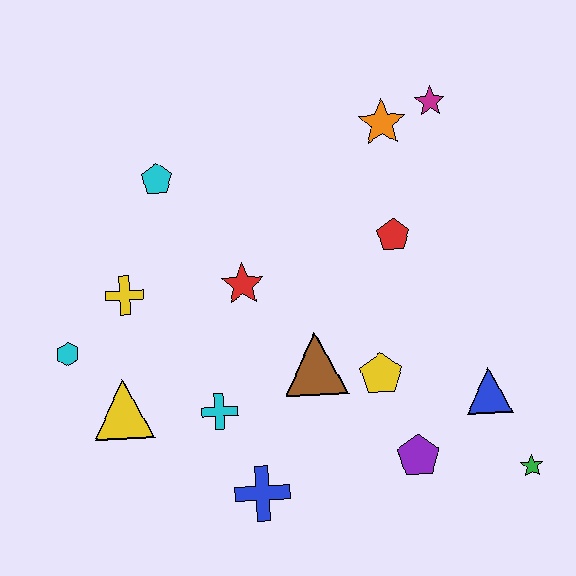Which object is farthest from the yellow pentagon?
The cyan hexagon is farthest from the yellow pentagon.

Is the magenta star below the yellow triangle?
No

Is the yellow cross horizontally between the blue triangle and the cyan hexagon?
Yes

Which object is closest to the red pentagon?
The orange star is closest to the red pentagon.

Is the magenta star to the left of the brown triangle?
No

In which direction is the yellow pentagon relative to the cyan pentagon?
The yellow pentagon is to the right of the cyan pentagon.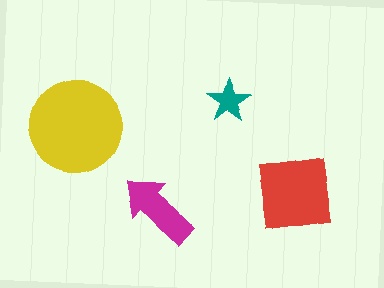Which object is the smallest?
The teal star.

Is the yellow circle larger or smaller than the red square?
Larger.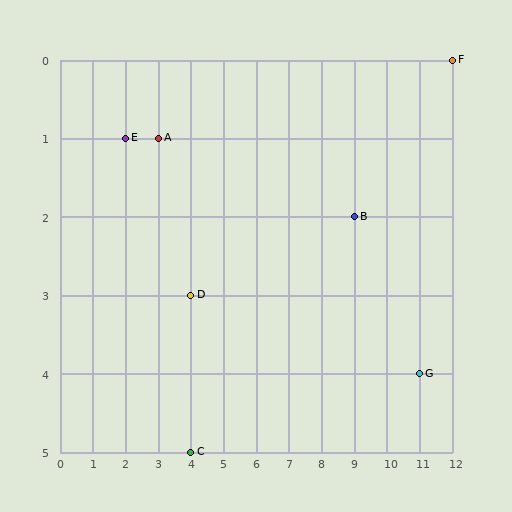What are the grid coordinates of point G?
Point G is at grid coordinates (11, 4).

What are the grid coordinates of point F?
Point F is at grid coordinates (12, 0).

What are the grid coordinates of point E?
Point E is at grid coordinates (2, 1).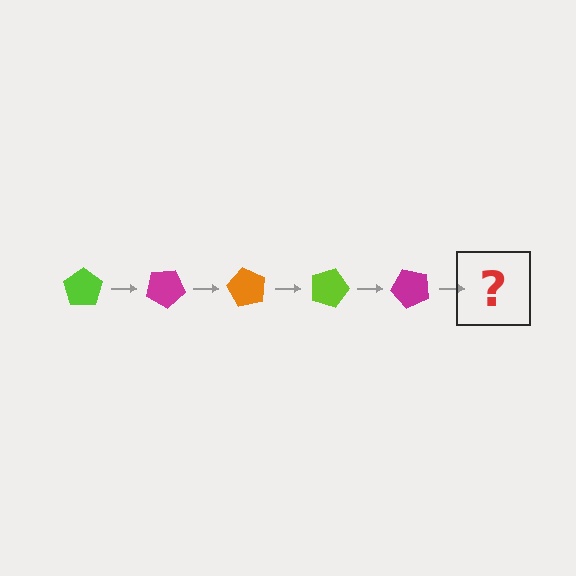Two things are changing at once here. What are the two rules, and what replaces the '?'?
The two rules are that it rotates 30 degrees each step and the color cycles through lime, magenta, and orange. The '?' should be an orange pentagon, rotated 150 degrees from the start.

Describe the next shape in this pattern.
It should be an orange pentagon, rotated 150 degrees from the start.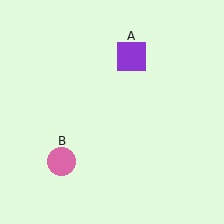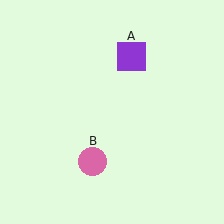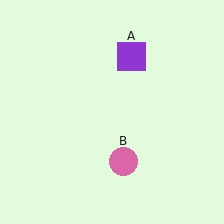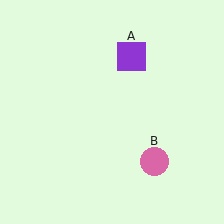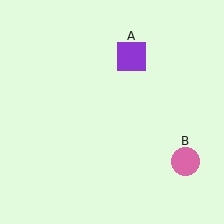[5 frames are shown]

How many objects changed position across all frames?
1 object changed position: pink circle (object B).